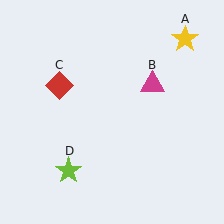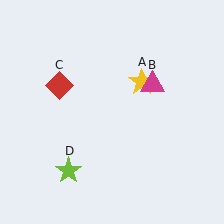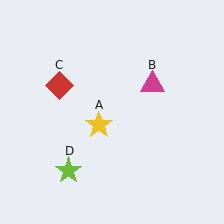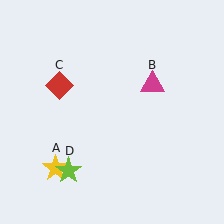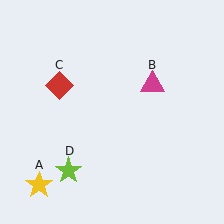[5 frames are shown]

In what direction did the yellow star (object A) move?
The yellow star (object A) moved down and to the left.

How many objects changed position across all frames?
1 object changed position: yellow star (object A).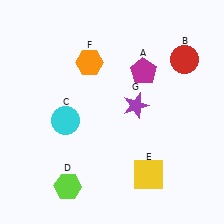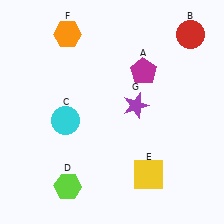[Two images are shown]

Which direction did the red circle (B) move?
The red circle (B) moved up.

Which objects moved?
The objects that moved are: the red circle (B), the orange hexagon (F).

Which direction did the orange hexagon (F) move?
The orange hexagon (F) moved up.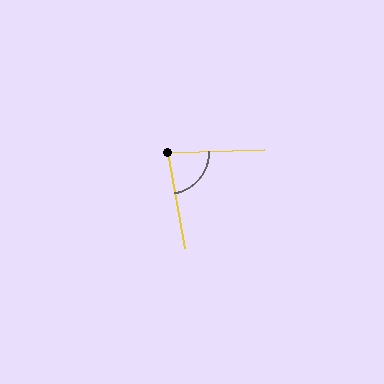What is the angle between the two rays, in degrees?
Approximately 82 degrees.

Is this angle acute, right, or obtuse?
It is acute.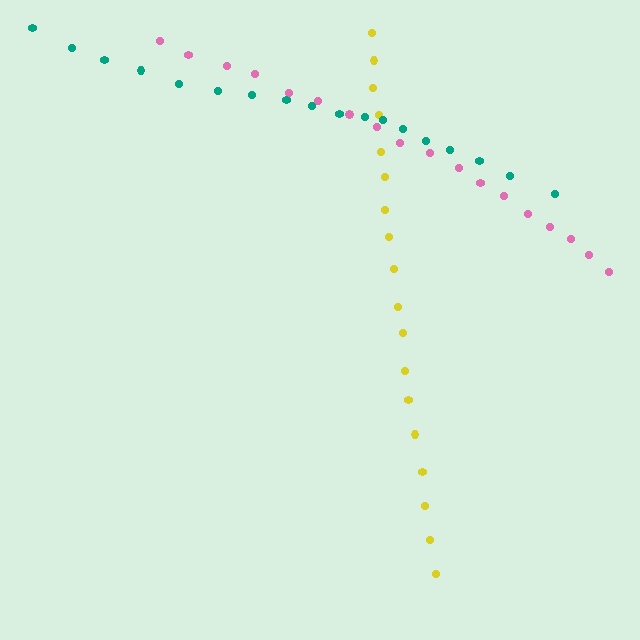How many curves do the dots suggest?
There are 3 distinct paths.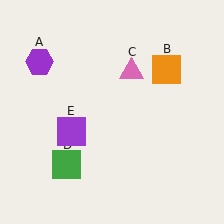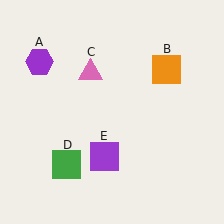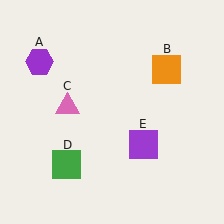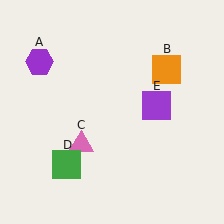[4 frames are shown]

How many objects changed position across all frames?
2 objects changed position: pink triangle (object C), purple square (object E).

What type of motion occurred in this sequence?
The pink triangle (object C), purple square (object E) rotated counterclockwise around the center of the scene.